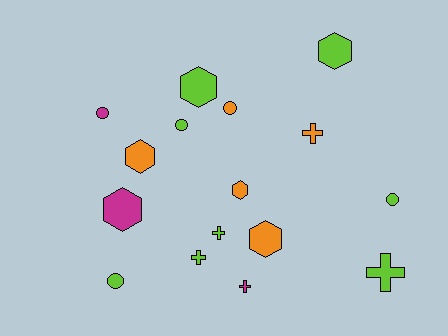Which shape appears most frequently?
Hexagon, with 6 objects.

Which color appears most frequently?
Lime, with 8 objects.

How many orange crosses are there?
There is 1 orange cross.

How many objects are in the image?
There are 16 objects.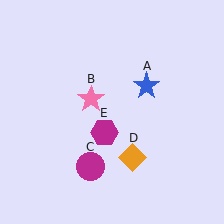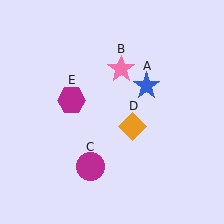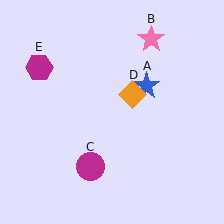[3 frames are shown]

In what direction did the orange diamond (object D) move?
The orange diamond (object D) moved up.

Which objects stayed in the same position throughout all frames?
Blue star (object A) and magenta circle (object C) remained stationary.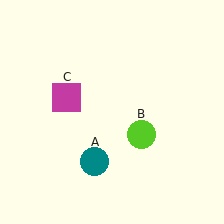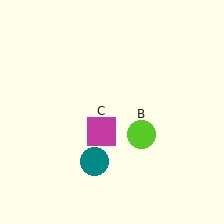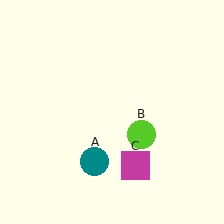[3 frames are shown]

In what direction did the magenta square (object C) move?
The magenta square (object C) moved down and to the right.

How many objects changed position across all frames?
1 object changed position: magenta square (object C).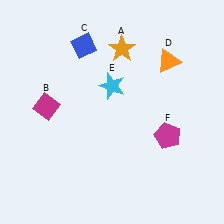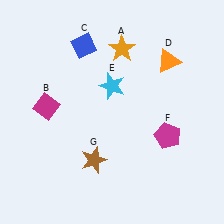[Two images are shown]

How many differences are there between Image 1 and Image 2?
There is 1 difference between the two images.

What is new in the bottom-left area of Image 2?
A brown star (G) was added in the bottom-left area of Image 2.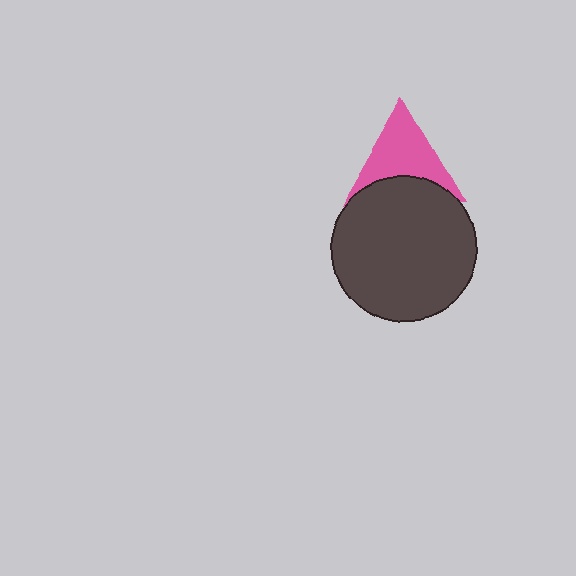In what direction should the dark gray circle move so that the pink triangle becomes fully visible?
The dark gray circle should move down. That is the shortest direction to clear the overlap and leave the pink triangle fully visible.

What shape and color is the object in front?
The object in front is a dark gray circle.